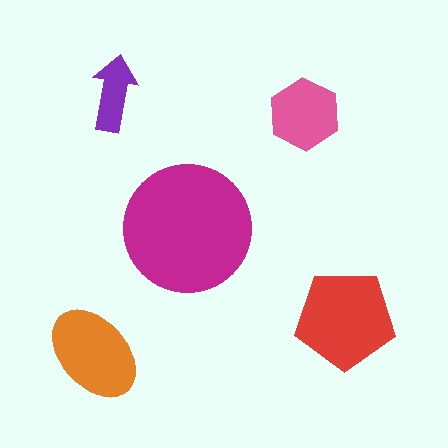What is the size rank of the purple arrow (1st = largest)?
5th.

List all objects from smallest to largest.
The purple arrow, the pink hexagon, the orange ellipse, the red pentagon, the magenta circle.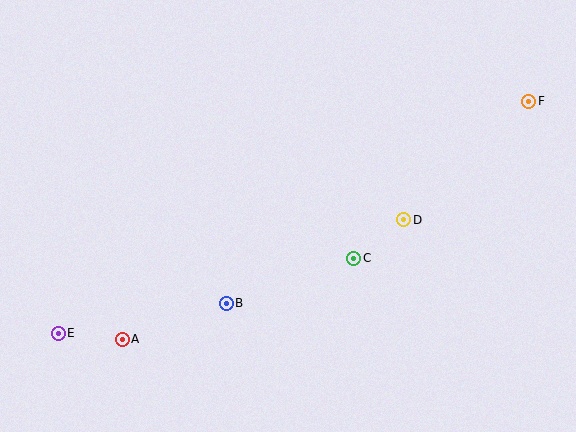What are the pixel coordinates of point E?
Point E is at (58, 333).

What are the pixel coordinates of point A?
Point A is at (122, 339).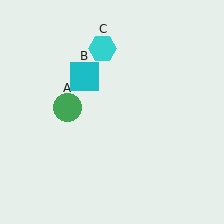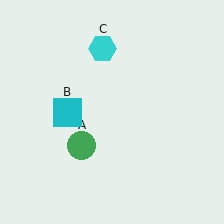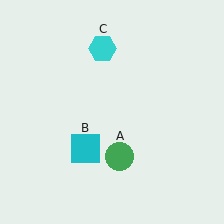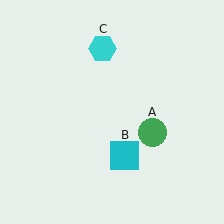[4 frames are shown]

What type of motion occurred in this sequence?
The green circle (object A), cyan square (object B) rotated counterclockwise around the center of the scene.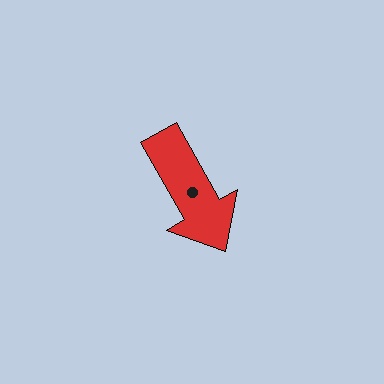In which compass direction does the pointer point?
Southeast.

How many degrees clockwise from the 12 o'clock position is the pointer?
Approximately 151 degrees.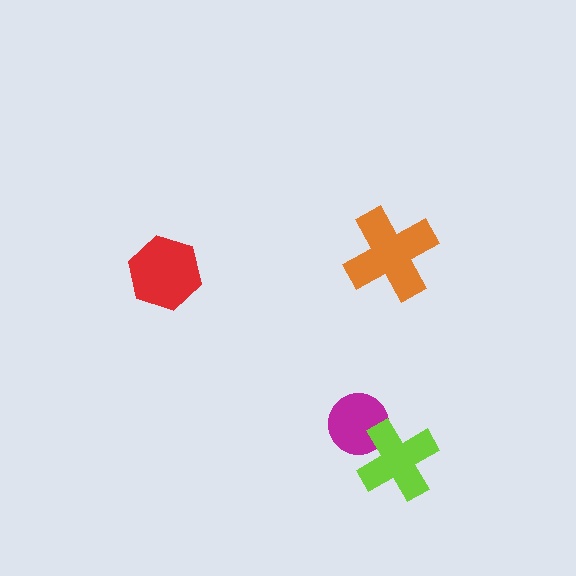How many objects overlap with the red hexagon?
0 objects overlap with the red hexagon.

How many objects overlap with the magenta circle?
1 object overlaps with the magenta circle.